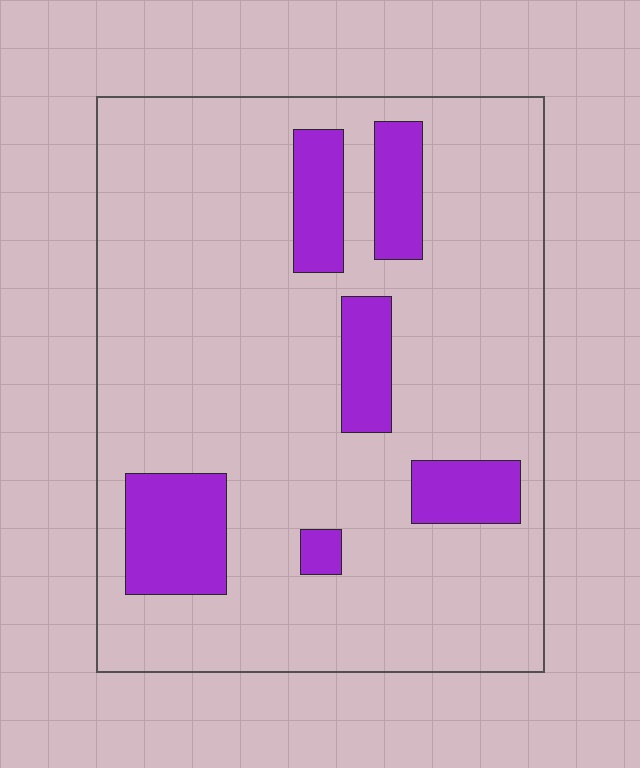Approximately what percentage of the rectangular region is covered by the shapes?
Approximately 15%.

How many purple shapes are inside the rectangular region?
6.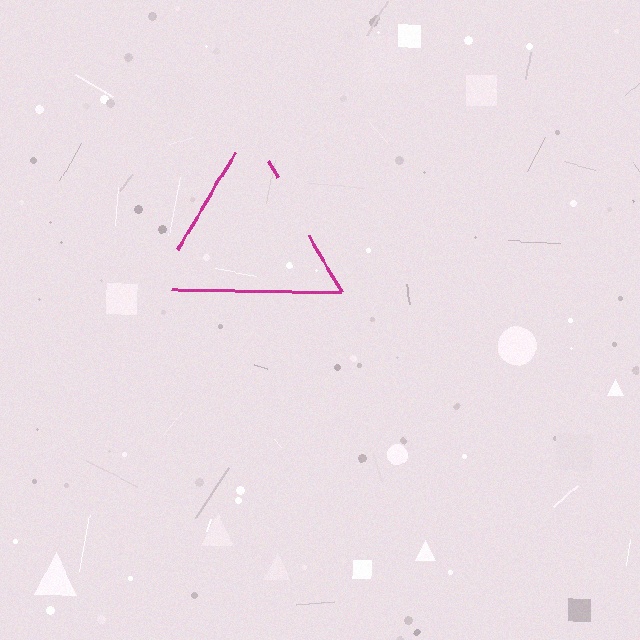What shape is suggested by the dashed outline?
The dashed outline suggests a triangle.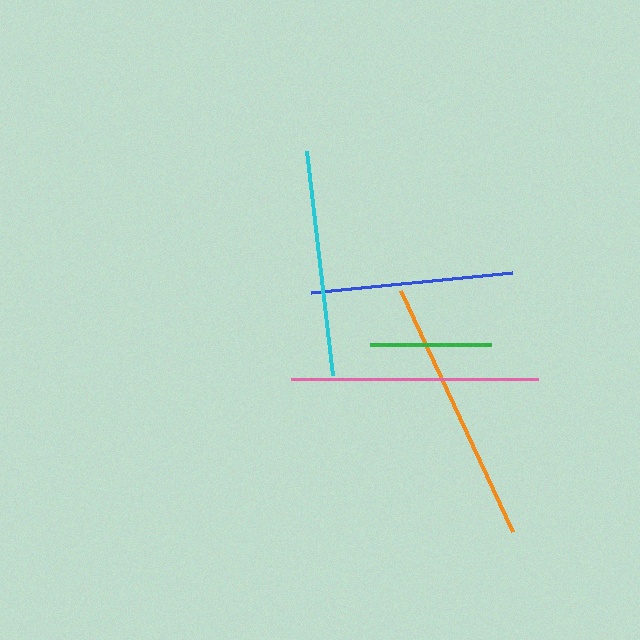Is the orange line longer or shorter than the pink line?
The orange line is longer than the pink line.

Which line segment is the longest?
The orange line is the longest at approximately 266 pixels.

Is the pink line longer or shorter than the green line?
The pink line is longer than the green line.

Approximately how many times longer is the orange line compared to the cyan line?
The orange line is approximately 1.2 times the length of the cyan line.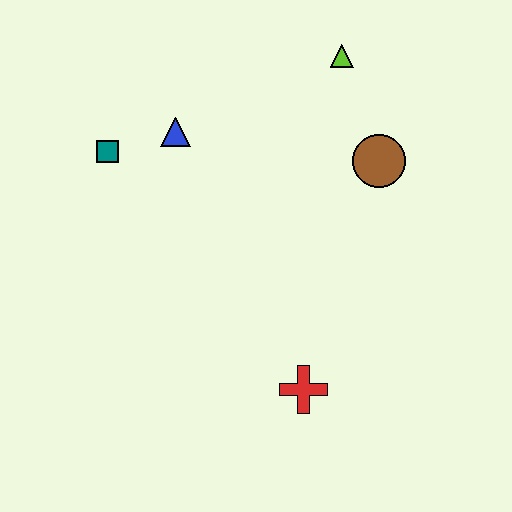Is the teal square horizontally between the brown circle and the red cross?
No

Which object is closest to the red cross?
The brown circle is closest to the red cross.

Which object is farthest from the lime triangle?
The red cross is farthest from the lime triangle.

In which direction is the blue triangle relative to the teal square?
The blue triangle is to the right of the teal square.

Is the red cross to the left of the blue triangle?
No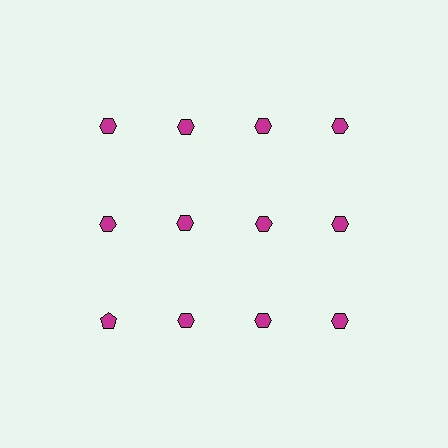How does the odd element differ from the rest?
It has a different shape: pentagon instead of hexagon.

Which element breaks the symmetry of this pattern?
The magenta pentagon in the third row, leftmost column breaks the symmetry. All other shapes are magenta hexagons.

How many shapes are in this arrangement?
There are 12 shapes arranged in a grid pattern.